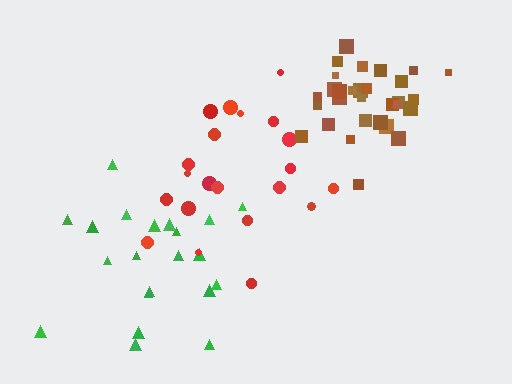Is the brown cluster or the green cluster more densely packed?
Brown.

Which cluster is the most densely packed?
Brown.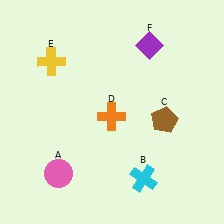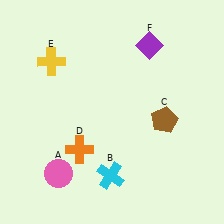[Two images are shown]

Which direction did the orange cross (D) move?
The orange cross (D) moved down.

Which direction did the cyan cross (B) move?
The cyan cross (B) moved left.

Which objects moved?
The objects that moved are: the cyan cross (B), the orange cross (D).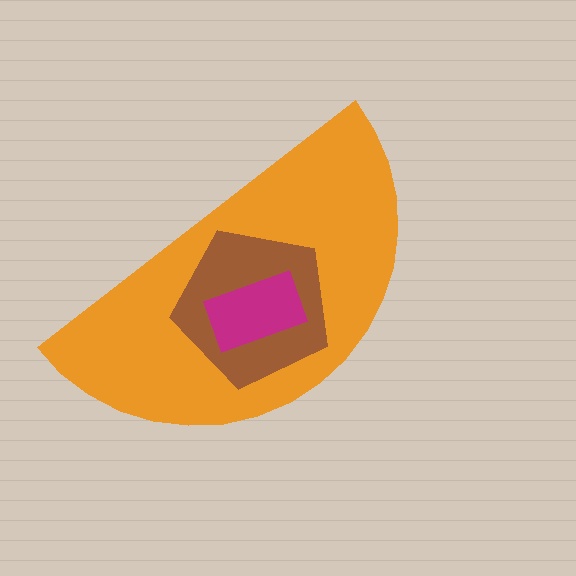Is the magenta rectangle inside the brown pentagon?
Yes.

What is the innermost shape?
The magenta rectangle.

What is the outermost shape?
The orange semicircle.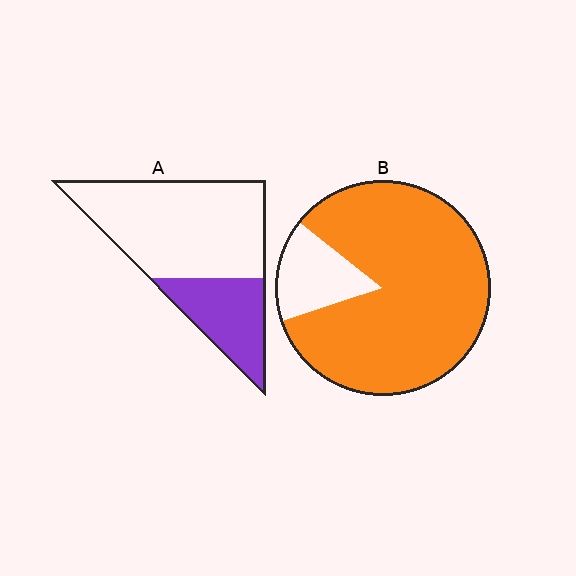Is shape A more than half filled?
No.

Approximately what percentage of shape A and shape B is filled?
A is approximately 30% and B is approximately 85%.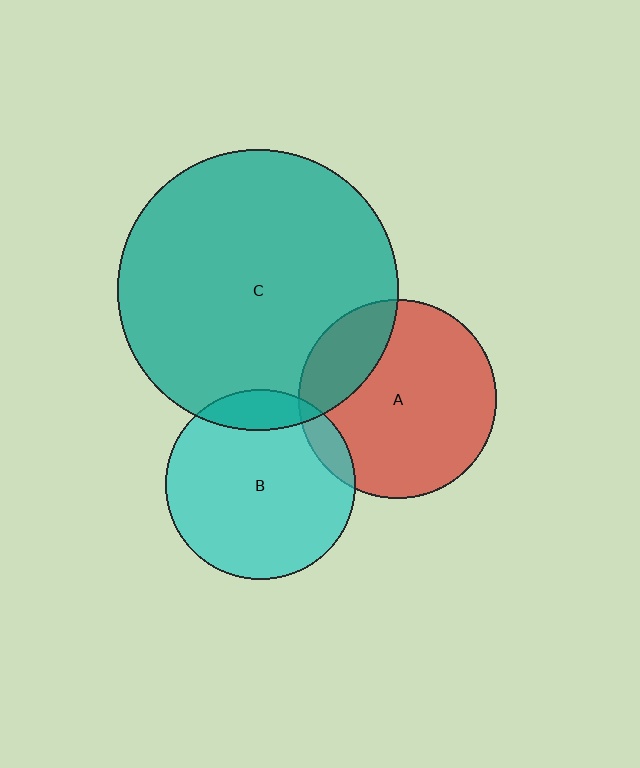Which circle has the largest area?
Circle C (teal).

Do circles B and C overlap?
Yes.